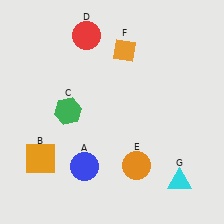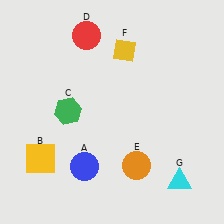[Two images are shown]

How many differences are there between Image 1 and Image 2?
There are 2 differences between the two images.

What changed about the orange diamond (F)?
In Image 1, F is orange. In Image 2, it changed to yellow.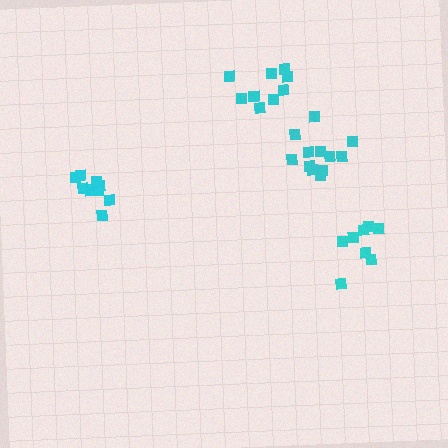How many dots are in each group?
Group 1: 8 dots, Group 2: 12 dots, Group 3: 10 dots, Group 4: 9 dots (39 total).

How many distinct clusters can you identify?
There are 4 distinct clusters.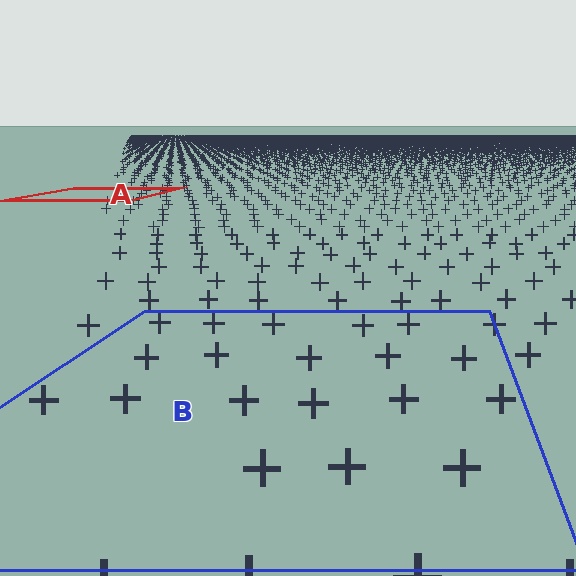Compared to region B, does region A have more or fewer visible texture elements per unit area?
Region A has more texture elements per unit area — they are packed more densely because it is farther away.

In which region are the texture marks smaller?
The texture marks are smaller in region A, because it is farther away.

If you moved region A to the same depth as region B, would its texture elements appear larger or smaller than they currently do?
They would appear larger. At a closer depth, the same texture elements are projected at a bigger on-screen size.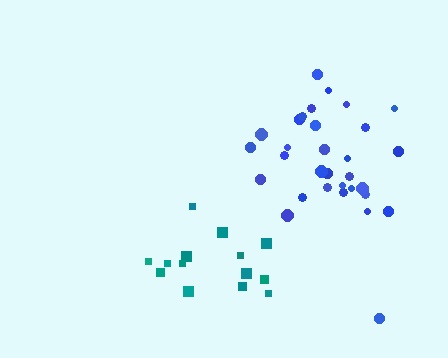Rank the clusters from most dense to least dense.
blue, teal.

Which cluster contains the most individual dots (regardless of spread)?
Blue (31).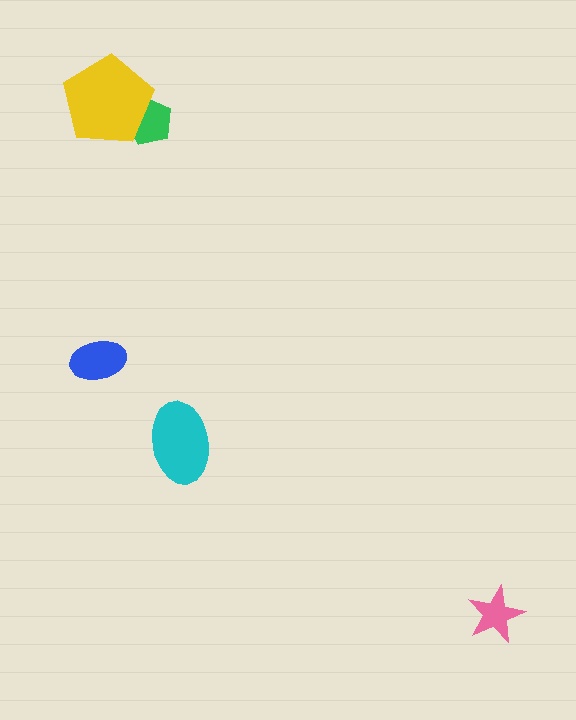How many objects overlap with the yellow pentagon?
1 object overlaps with the yellow pentagon.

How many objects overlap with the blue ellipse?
0 objects overlap with the blue ellipse.